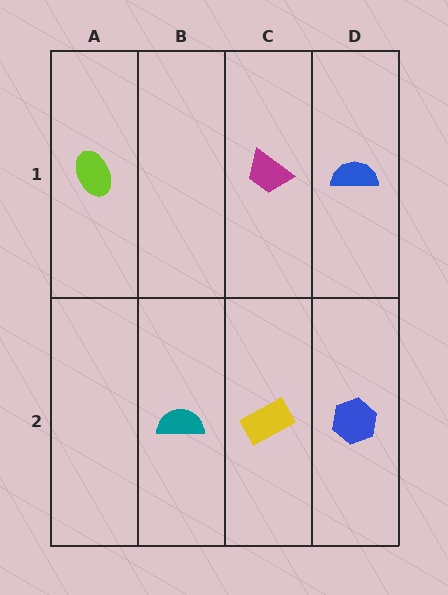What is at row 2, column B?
A teal semicircle.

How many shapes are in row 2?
3 shapes.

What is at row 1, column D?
A blue semicircle.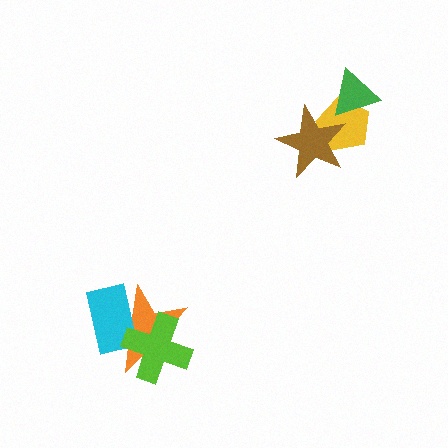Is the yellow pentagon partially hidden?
Yes, it is partially covered by another shape.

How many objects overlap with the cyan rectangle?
2 objects overlap with the cyan rectangle.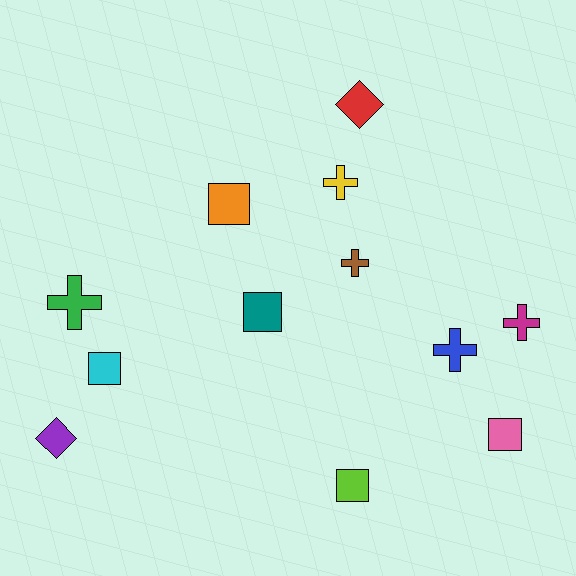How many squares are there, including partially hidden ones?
There are 5 squares.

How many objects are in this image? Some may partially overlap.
There are 12 objects.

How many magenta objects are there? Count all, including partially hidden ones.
There is 1 magenta object.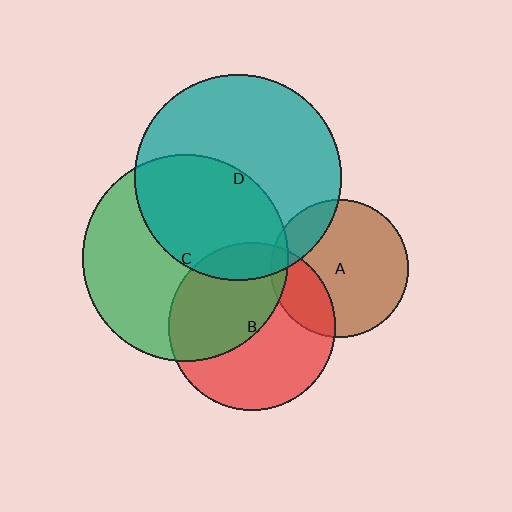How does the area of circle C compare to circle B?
Approximately 1.5 times.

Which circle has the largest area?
Circle C (green).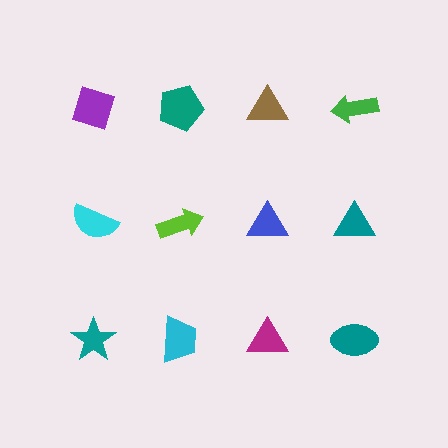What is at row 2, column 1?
A cyan semicircle.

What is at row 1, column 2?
A teal pentagon.